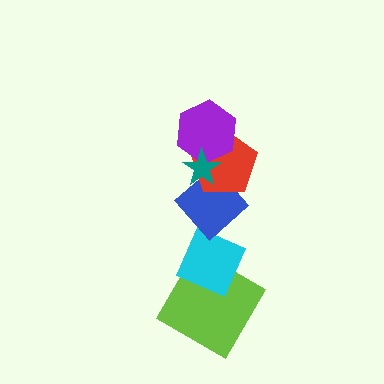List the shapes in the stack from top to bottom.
From top to bottom: the teal star, the purple hexagon, the red pentagon, the blue diamond, the cyan diamond, the lime diamond.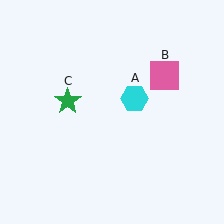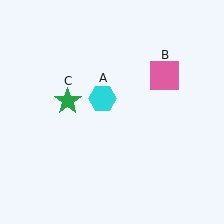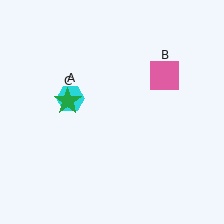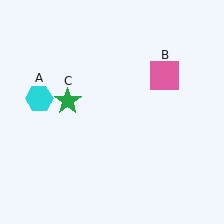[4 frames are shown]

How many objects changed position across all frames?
1 object changed position: cyan hexagon (object A).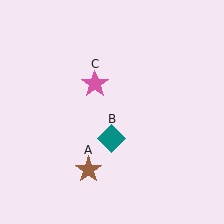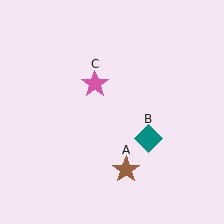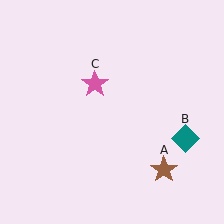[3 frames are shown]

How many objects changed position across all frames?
2 objects changed position: brown star (object A), teal diamond (object B).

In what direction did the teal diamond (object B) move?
The teal diamond (object B) moved right.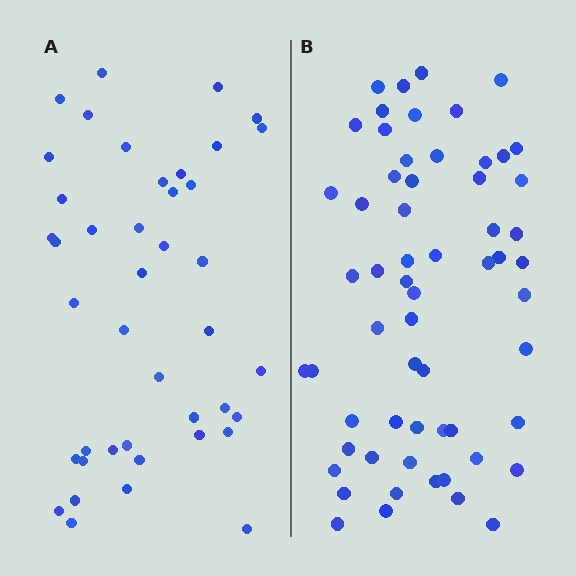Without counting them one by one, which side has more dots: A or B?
Region B (the right region) has more dots.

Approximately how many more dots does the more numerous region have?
Region B has approximately 20 more dots than region A.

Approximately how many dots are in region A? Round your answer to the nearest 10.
About 40 dots. (The exact count is 42, which rounds to 40.)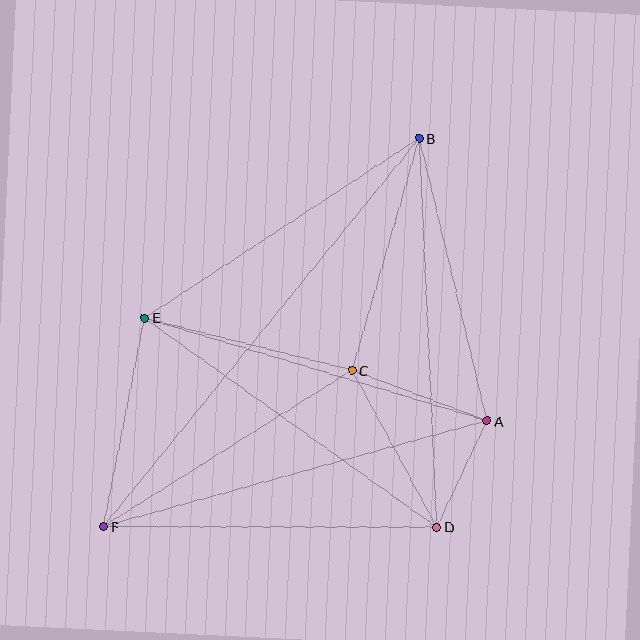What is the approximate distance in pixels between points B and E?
The distance between B and E is approximately 328 pixels.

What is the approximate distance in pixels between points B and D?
The distance between B and D is approximately 390 pixels.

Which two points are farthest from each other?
Points B and F are farthest from each other.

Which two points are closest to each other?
Points A and D are closest to each other.